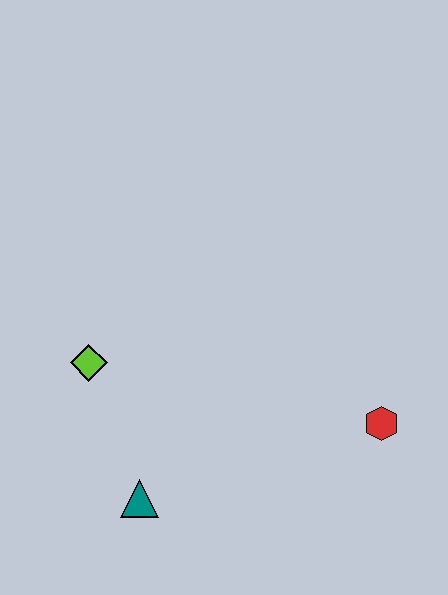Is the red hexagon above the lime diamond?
No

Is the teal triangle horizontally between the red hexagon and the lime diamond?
Yes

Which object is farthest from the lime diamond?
The red hexagon is farthest from the lime diamond.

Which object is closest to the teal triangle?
The lime diamond is closest to the teal triangle.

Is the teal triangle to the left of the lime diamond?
No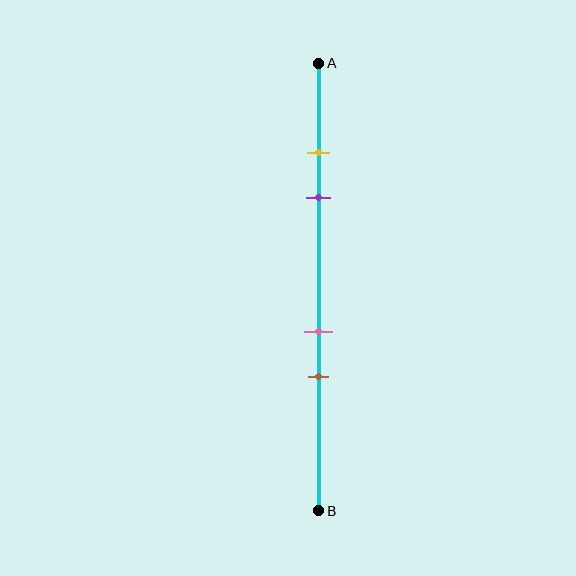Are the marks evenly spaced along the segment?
No, the marks are not evenly spaced.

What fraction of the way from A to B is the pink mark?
The pink mark is approximately 60% (0.6) of the way from A to B.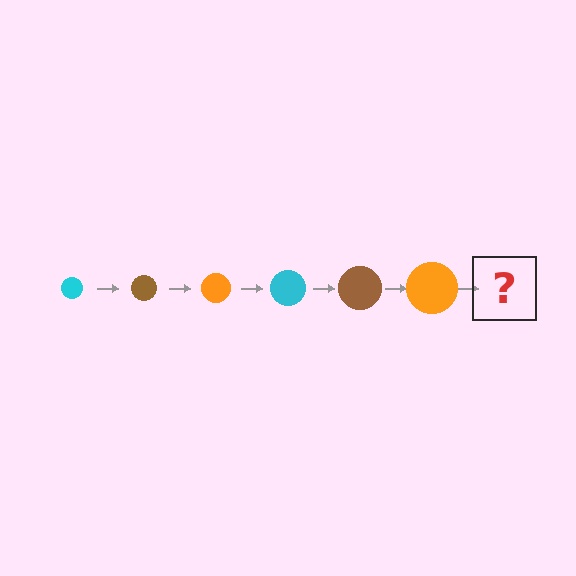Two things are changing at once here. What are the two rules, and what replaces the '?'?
The two rules are that the circle grows larger each step and the color cycles through cyan, brown, and orange. The '?' should be a cyan circle, larger than the previous one.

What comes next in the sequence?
The next element should be a cyan circle, larger than the previous one.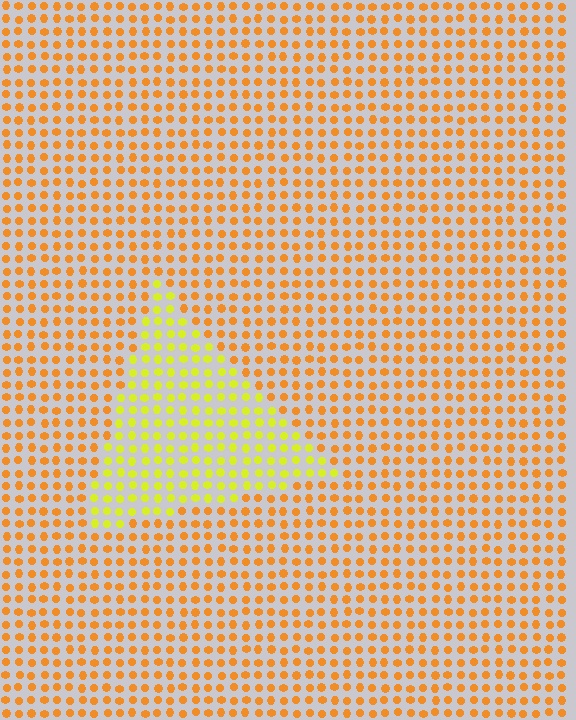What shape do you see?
I see a triangle.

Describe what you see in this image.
The image is filled with small orange elements in a uniform arrangement. A triangle-shaped region is visible where the elements are tinted to a slightly different hue, forming a subtle color boundary.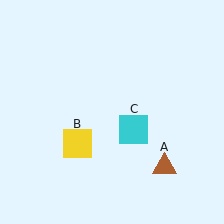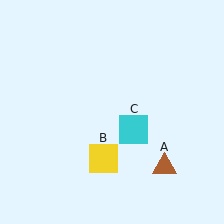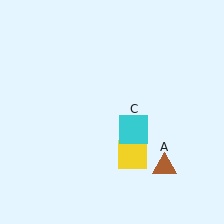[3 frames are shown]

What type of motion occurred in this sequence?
The yellow square (object B) rotated counterclockwise around the center of the scene.